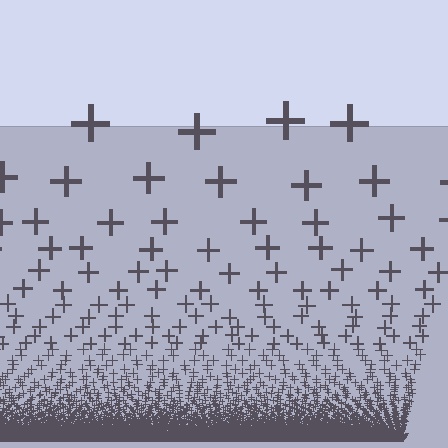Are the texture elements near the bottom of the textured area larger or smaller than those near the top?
Smaller. The gradient is inverted — elements near the bottom are smaller and denser.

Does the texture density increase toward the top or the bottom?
Density increases toward the bottom.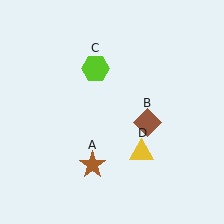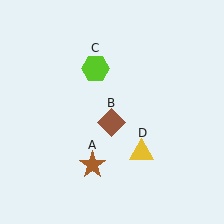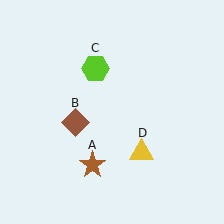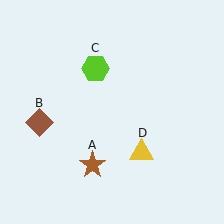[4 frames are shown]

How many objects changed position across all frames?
1 object changed position: brown diamond (object B).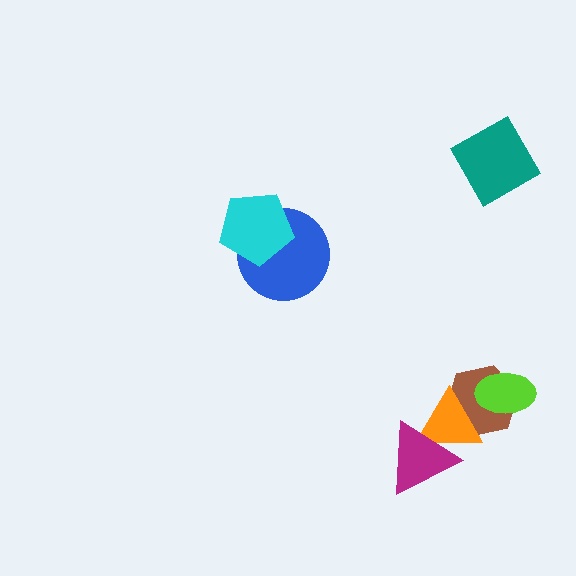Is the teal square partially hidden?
No, no other shape covers it.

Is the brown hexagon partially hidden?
Yes, it is partially covered by another shape.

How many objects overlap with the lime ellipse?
1 object overlaps with the lime ellipse.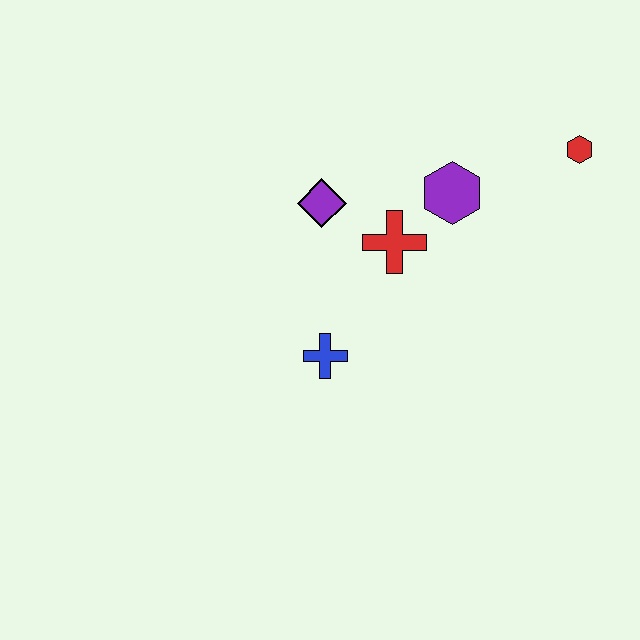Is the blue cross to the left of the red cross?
Yes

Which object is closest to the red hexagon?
The purple hexagon is closest to the red hexagon.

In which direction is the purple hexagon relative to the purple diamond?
The purple hexagon is to the right of the purple diamond.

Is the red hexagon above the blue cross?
Yes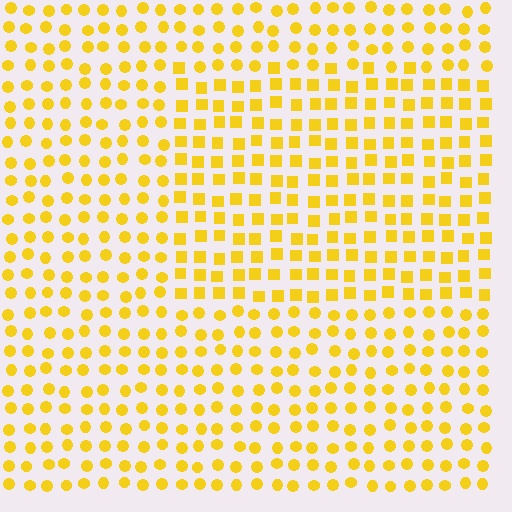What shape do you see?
I see a rectangle.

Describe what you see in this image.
The image is filled with small yellow elements arranged in a uniform grid. A rectangle-shaped region contains squares, while the surrounding area contains circles. The boundary is defined purely by the change in element shape.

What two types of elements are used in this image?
The image uses squares inside the rectangle region and circles outside it.